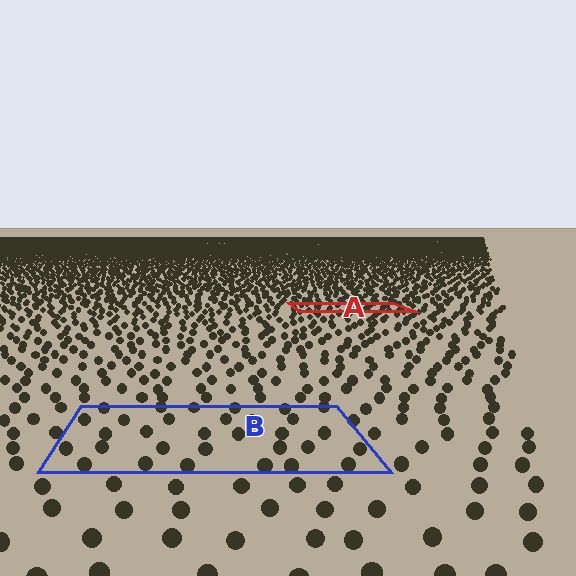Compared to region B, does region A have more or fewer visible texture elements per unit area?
Region A has more texture elements per unit area — they are packed more densely because it is farther away.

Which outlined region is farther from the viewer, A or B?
Region A is farther from the viewer — the texture elements inside it appear smaller and more densely packed.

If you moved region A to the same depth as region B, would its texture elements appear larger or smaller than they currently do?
They would appear larger. At a closer depth, the same texture elements are projected at a bigger on-screen size.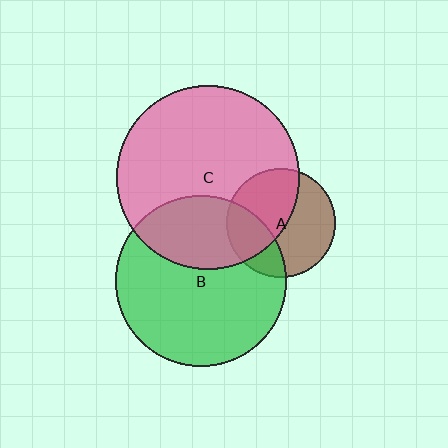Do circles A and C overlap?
Yes.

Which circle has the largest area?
Circle C (pink).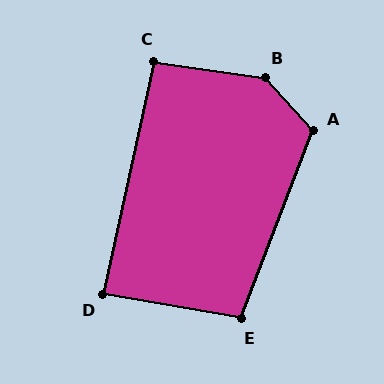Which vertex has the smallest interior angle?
D, at approximately 87 degrees.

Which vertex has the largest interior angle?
B, at approximately 140 degrees.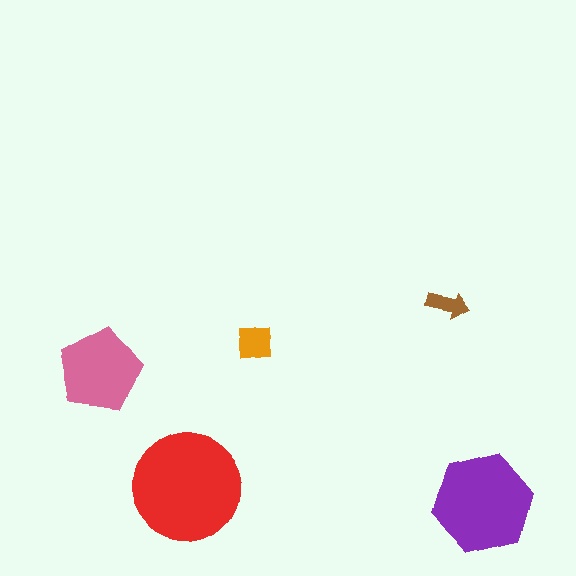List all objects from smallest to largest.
The brown arrow, the orange square, the pink pentagon, the purple hexagon, the red circle.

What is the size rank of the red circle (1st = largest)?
1st.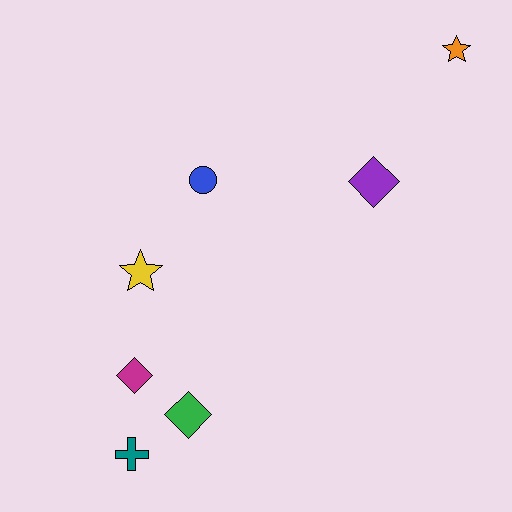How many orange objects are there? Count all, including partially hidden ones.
There is 1 orange object.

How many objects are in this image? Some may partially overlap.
There are 7 objects.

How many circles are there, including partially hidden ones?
There is 1 circle.